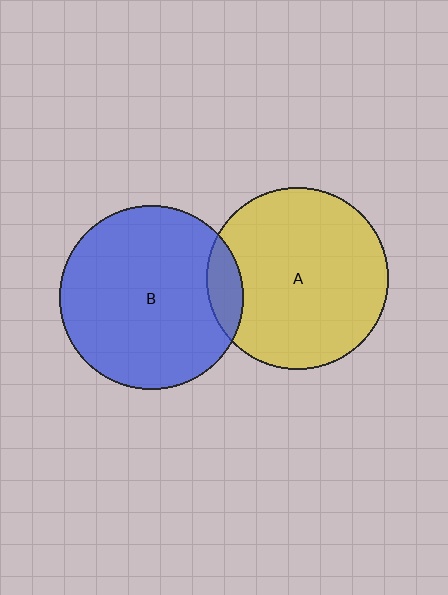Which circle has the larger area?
Circle B (blue).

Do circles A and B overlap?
Yes.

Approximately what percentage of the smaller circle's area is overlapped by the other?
Approximately 10%.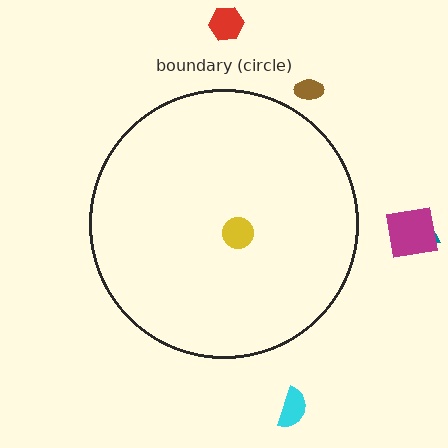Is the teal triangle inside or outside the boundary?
Outside.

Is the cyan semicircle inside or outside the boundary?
Outside.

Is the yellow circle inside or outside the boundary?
Inside.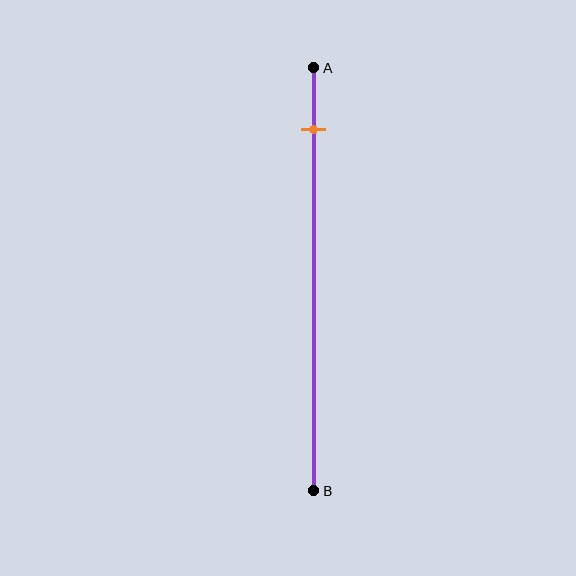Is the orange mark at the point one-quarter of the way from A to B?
No, the mark is at about 15% from A, not at the 25% one-quarter point.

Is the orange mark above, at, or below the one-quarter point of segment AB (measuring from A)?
The orange mark is above the one-quarter point of segment AB.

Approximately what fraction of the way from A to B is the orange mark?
The orange mark is approximately 15% of the way from A to B.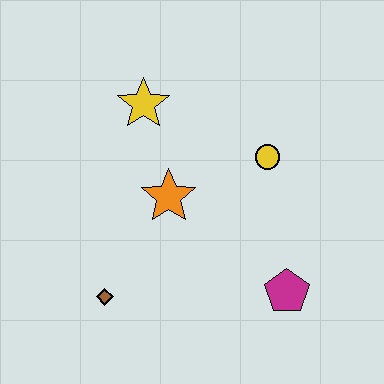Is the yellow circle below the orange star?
No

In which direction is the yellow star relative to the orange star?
The yellow star is above the orange star.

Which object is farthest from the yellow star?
The magenta pentagon is farthest from the yellow star.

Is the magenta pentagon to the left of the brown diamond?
No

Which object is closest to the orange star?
The yellow star is closest to the orange star.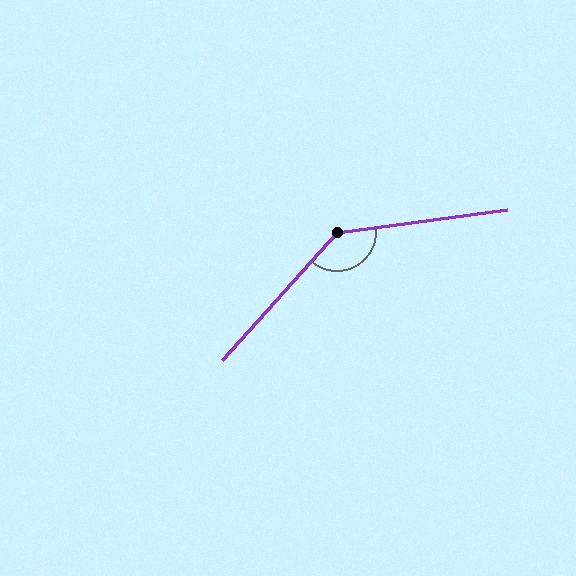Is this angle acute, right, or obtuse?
It is obtuse.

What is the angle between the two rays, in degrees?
Approximately 139 degrees.